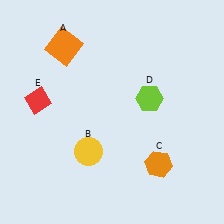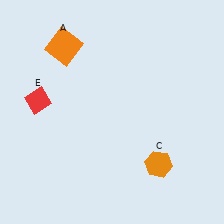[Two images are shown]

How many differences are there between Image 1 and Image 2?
There are 2 differences between the two images.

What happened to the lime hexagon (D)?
The lime hexagon (D) was removed in Image 2. It was in the top-right area of Image 1.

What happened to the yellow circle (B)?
The yellow circle (B) was removed in Image 2. It was in the bottom-left area of Image 1.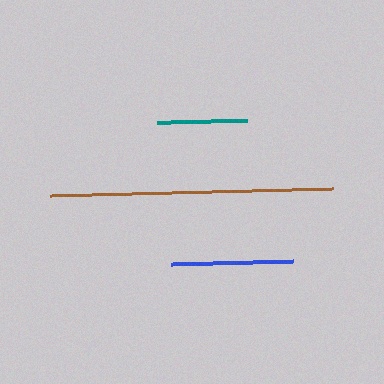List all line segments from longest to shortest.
From longest to shortest: brown, blue, teal.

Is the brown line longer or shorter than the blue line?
The brown line is longer than the blue line.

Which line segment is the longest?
The brown line is the longest at approximately 283 pixels.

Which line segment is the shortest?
The teal line is the shortest at approximately 90 pixels.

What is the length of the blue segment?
The blue segment is approximately 122 pixels long.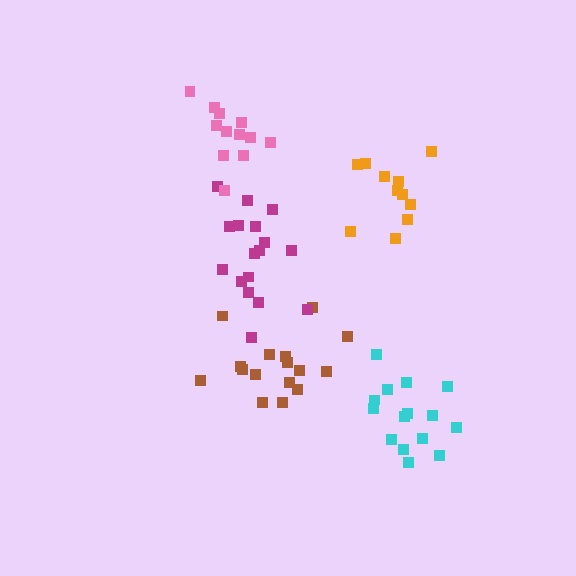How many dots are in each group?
Group 1: 11 dots, Group 2: 16 dots, Group 3: 17 dots, Group 4: 12 dots, Group 5: 15 dots (71 total).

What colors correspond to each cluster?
The clusters are colored: orange, brown, magenta, pink, cyan.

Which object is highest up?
The pink cluster is topmost.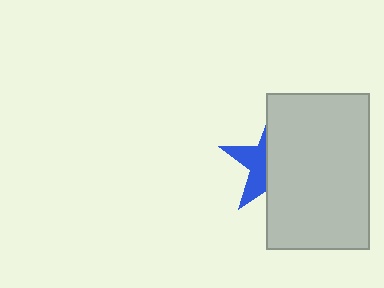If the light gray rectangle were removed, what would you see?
You would see the complete blue star.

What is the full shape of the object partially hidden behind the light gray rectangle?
The partially hidden object is a blue star.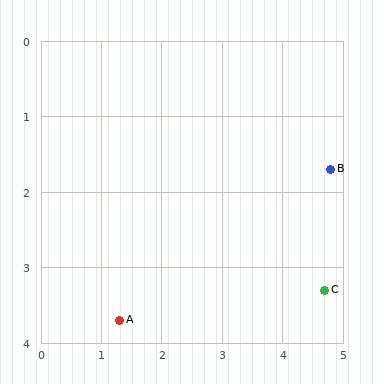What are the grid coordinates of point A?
Point A is at approximately (1.3, 3.7).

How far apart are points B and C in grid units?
Points B and C are about 1.6 grid units apart.